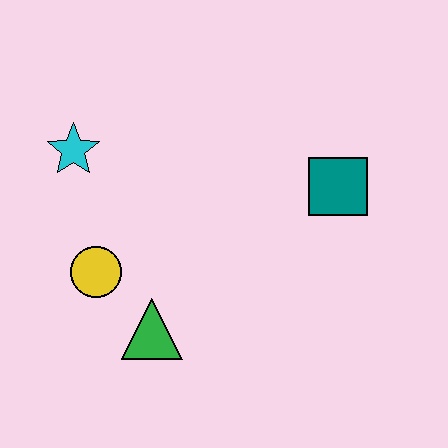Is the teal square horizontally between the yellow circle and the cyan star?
No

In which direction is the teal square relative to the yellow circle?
The teal square is to the right of the yellow circle.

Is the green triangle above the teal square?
No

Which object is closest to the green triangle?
The yellow circle is closest to the green triangle.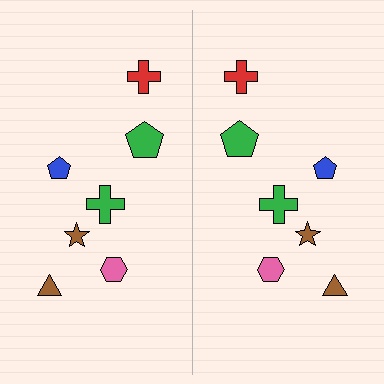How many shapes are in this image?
There are 14 shapes in this image.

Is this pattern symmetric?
Yes, this pattern has bilateral (reflection) symmetry.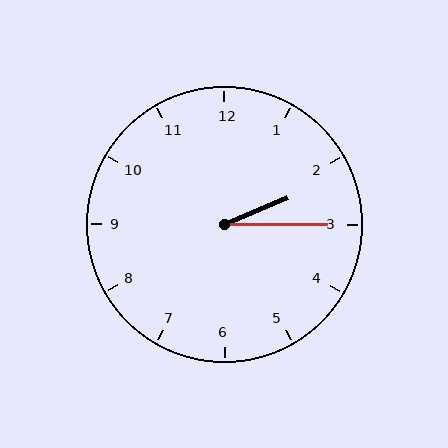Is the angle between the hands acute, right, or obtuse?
It is acute.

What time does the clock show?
2:15.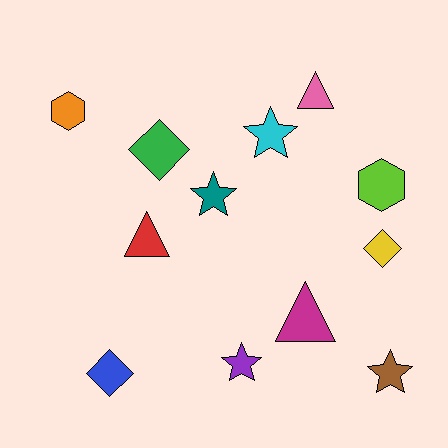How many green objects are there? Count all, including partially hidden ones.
There is 1 green object.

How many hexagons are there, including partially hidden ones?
There are 2 hexagons.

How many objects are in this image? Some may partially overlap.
There are 12 objects.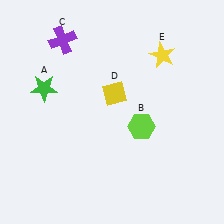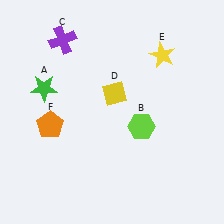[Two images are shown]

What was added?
An orange pentagon (F) was added in Image 2.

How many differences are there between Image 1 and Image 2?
There is 1 difference between the two images.